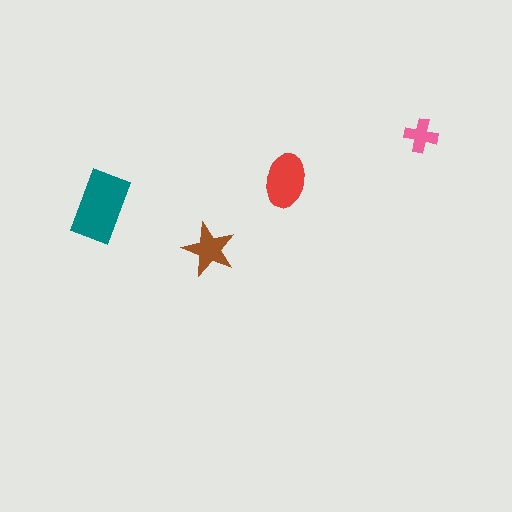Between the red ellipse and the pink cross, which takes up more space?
The red ellipse.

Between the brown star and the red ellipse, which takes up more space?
The red ellipse.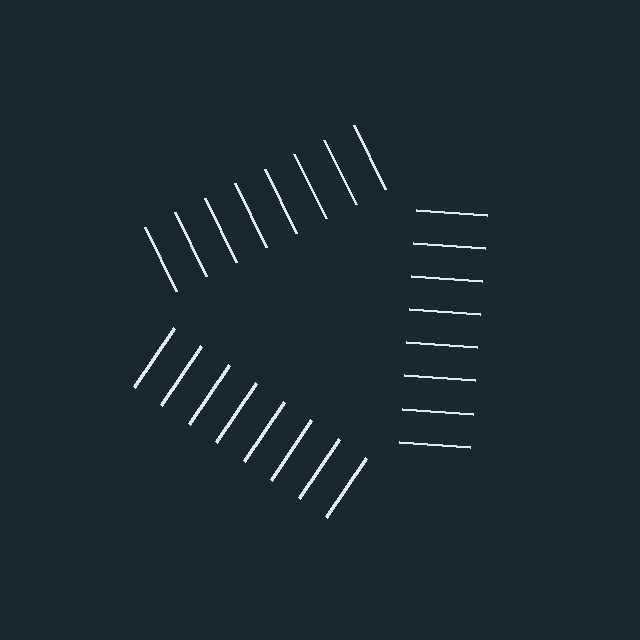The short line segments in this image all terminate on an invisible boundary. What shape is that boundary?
An illusory triangle — the line segments terminate on its edges but no continuous stroke is drawn.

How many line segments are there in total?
24 — 8 along each of the 3 edges.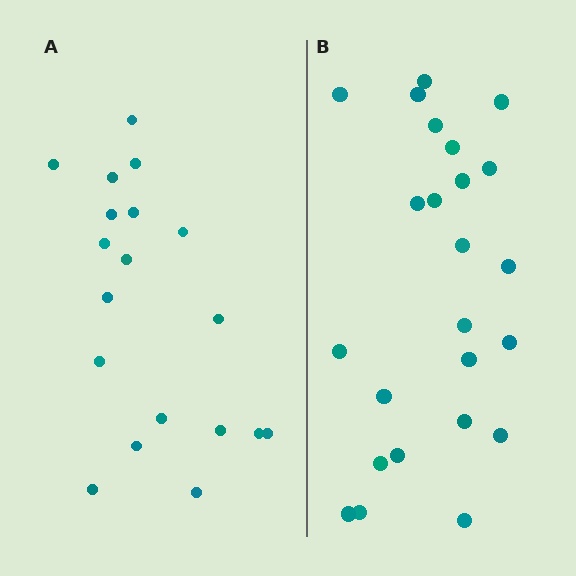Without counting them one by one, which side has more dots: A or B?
Region B (the right region) has more dots.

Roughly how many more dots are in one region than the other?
Region B has about 5 more dots than region A.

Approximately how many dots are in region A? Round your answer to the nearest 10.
About 20 dots. (The exact count is 19, which rounds to 20.)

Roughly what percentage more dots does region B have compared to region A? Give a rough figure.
About 25% more.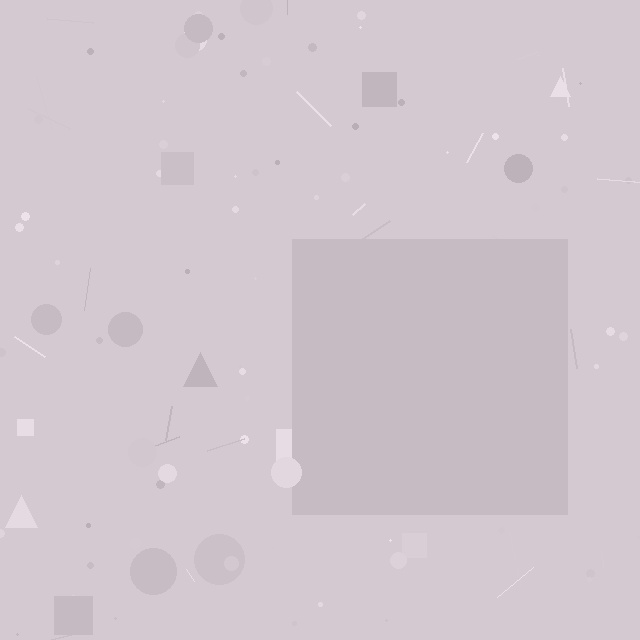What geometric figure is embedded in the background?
A square is embedded in the background.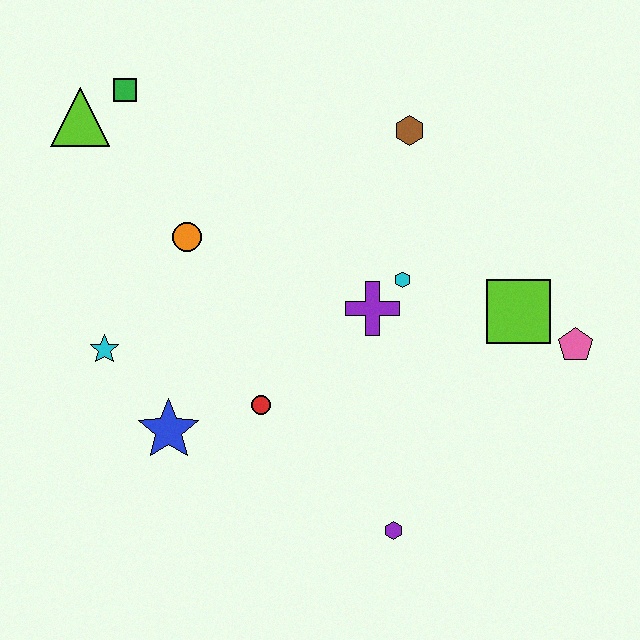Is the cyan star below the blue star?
No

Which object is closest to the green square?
The lime triangle is closest to the green square.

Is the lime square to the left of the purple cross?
No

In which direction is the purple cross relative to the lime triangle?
The purple cross is to the right of the lime triangle.